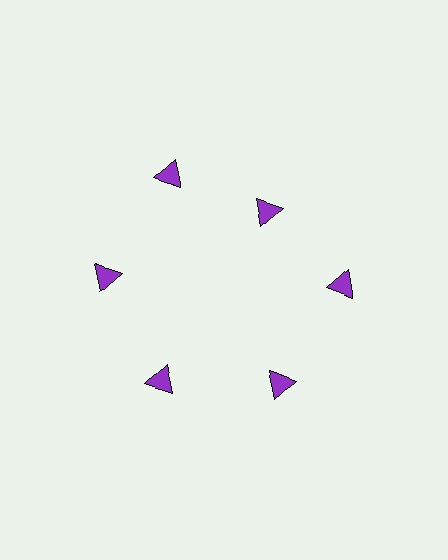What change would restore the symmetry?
The symmetry would be restored by moving it outward, back onto the ring so that all 6 triangles sit at equal angles and equal distance from the center.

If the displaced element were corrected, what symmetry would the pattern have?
It would have 6-fold rotational symmetry — the pattern would map onto itself every 60 degrees.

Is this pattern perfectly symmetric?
No. The 6 purple triangles are arranged in a ring, but one element near the 1 o'clock position is pulled inward toward the center, breaking the 6-fold rotational symmetry.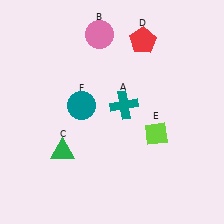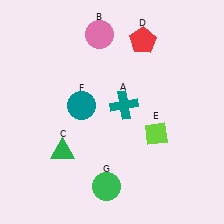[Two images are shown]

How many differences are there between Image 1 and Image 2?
There is 1 difference between the two images.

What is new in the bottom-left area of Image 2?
A green circle (G) was added in the bottom-left area of Image 2.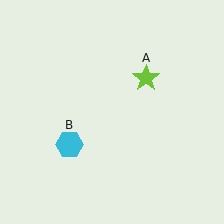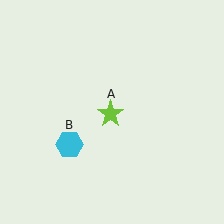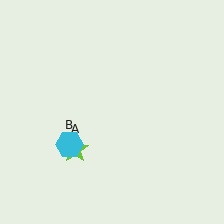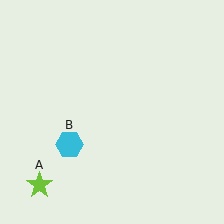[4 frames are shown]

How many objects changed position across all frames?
1 object changed position: lime star (object A).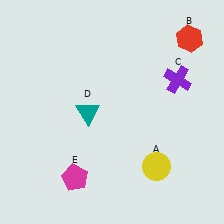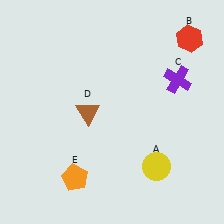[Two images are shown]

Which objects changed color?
D changed from teal to brown. E changed from magenta to orange.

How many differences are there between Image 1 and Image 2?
There are 2 differences between the two images.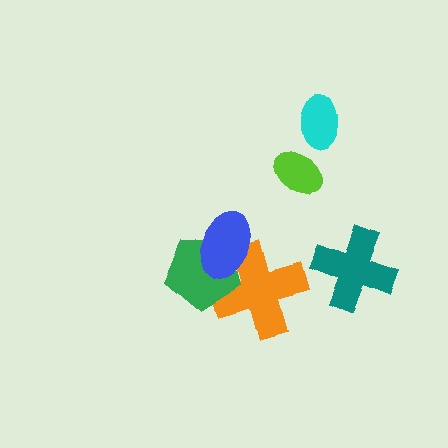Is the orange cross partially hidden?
Yes, it is partially covered by another shape.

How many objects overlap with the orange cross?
2 objects overlap with the orange cross.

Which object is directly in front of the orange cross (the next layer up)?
The green pentagon is directly in front of the orange cross.